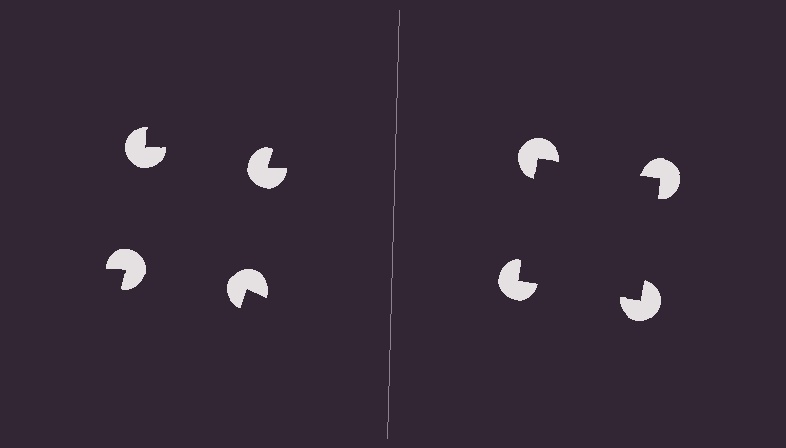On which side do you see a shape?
An illusory square appears on the right side. On the left side the wedge cuts are rotated, so no coherent shape forms.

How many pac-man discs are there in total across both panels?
8 — 4 on each side.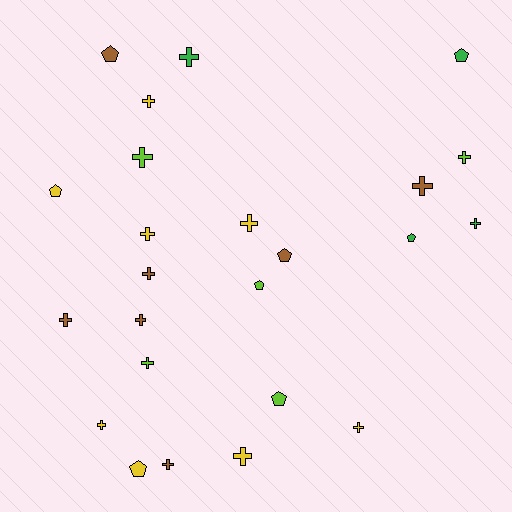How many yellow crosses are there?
There are 6 yellow crosses.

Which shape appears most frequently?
Cross, with 16 objects.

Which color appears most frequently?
Yellow, with 8 objects.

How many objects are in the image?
There are 24 objects.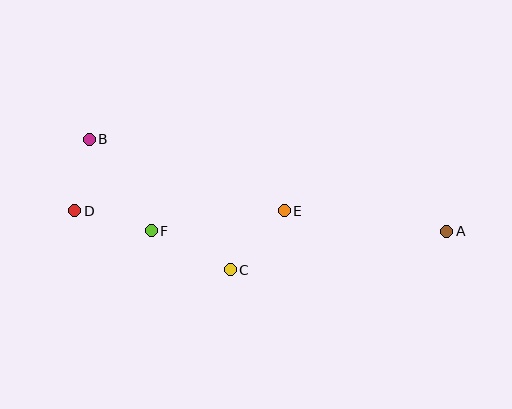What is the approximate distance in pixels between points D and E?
The distance between D and E is approximately 210 pixels.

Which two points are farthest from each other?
Points A and D are farthest from each other.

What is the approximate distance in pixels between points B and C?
The distance between B and C is approximately 192 pixels.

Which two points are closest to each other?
Points B and D are closest to each other.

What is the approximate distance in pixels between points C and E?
The distance between C and E is approximately 80 pixels.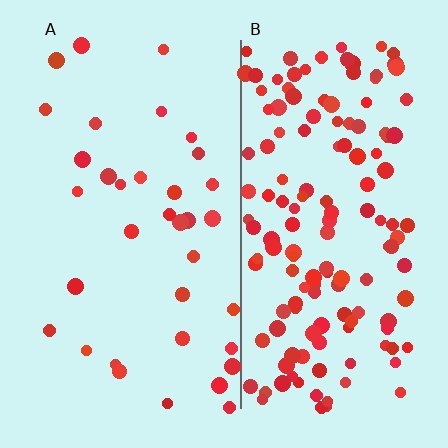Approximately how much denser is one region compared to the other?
Approximately 4.1× — region B over region A.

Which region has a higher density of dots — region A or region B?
B (the right).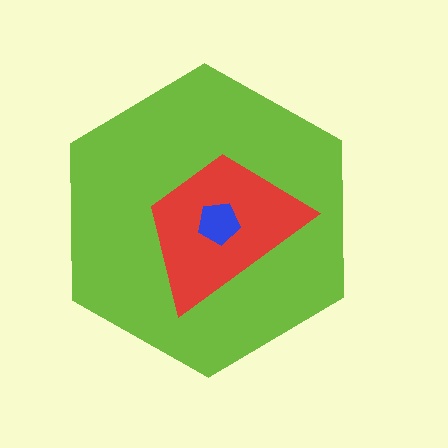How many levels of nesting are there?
3.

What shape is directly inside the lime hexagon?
The red trapezoid.